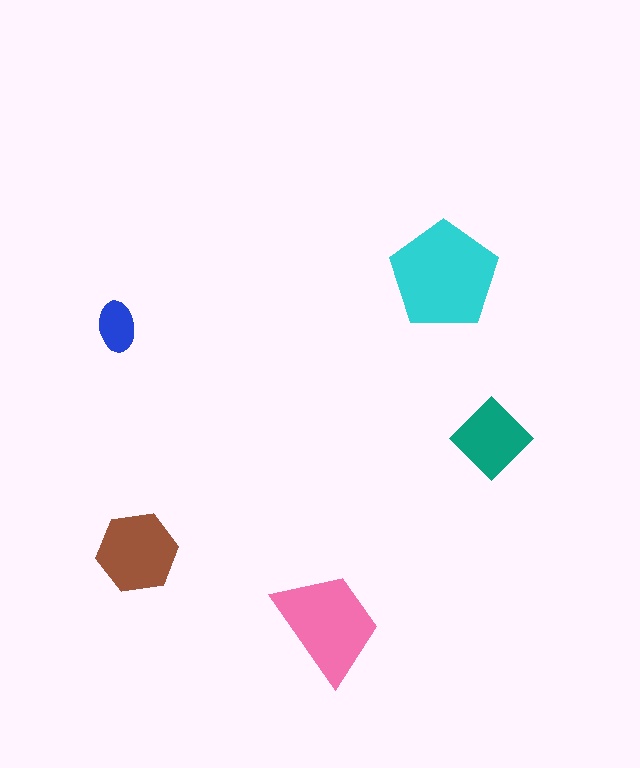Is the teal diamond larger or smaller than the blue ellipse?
Larger.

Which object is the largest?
The cyan pentagon.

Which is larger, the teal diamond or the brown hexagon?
The brown hexagon.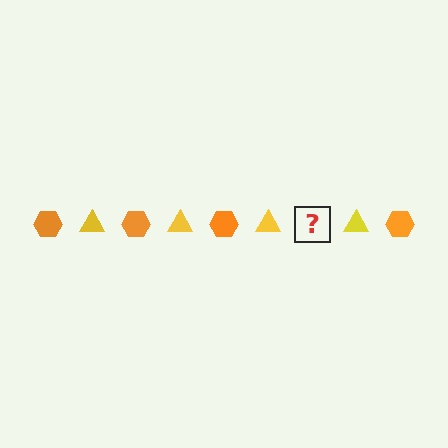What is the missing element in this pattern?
The missing element is an orange hexagon.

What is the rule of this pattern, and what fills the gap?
The rule is that the pattern alternates between orange hexagon and yellow triangle. The gap should be filled with an orange hexagon.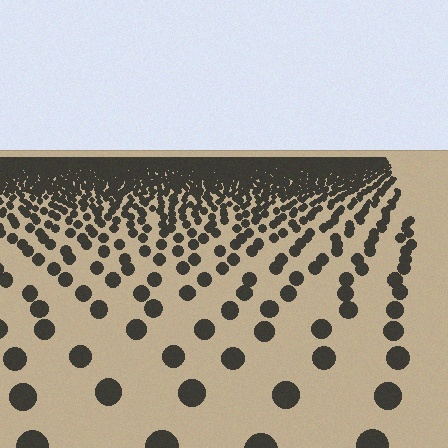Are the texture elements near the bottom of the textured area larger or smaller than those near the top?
Larger. Near the bottom, elements are closer to the viewer and appear at a bigger on-screen size.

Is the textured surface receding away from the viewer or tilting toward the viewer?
The surface is receding away from the viewer. Texture elements get smaller and denser toward the top.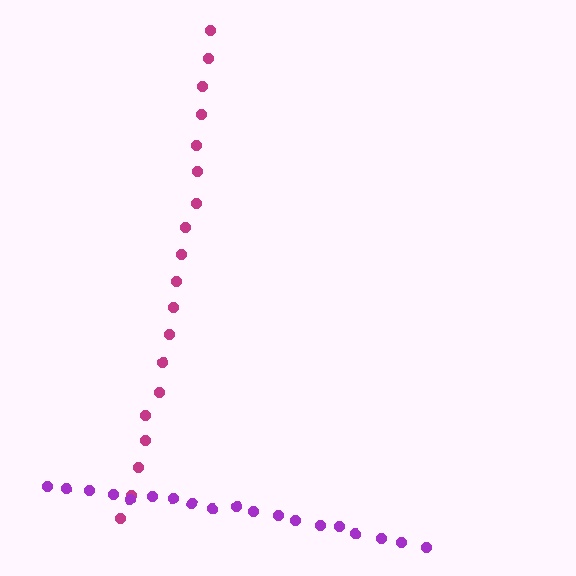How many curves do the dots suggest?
There are 2 distinct paths.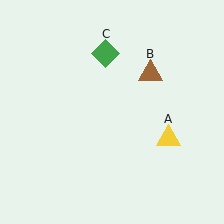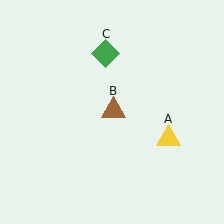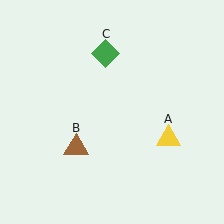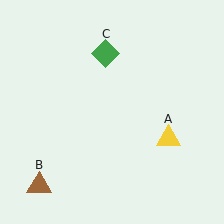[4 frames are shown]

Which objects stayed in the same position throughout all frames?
Yellow triangle (object A) and green diamond (object C) remained stationary.